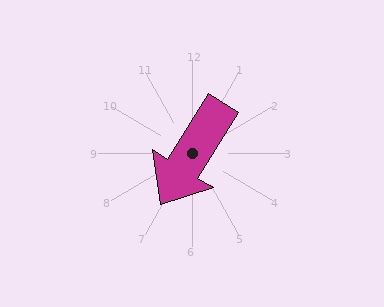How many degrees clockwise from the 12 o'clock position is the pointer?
Approximately 212 degrees.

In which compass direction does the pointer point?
Southwest.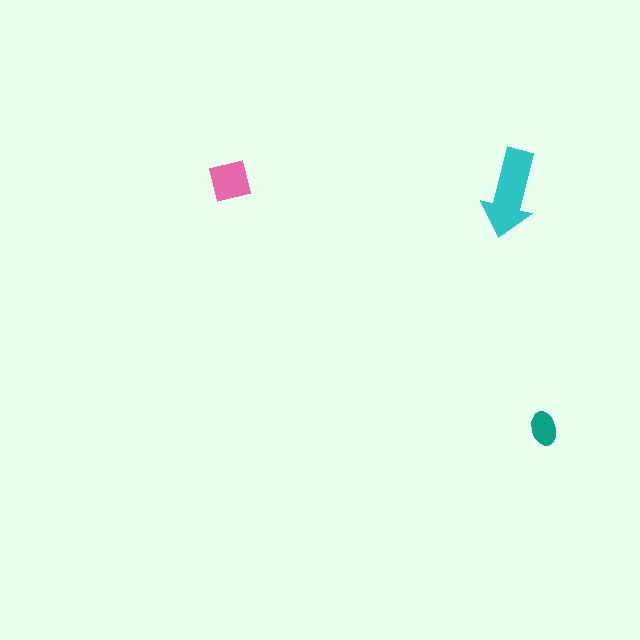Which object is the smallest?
The teal ellipse.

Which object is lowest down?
The teal ellipse is bottommost.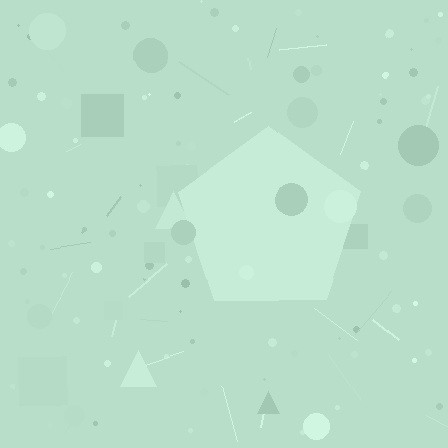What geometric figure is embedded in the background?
A pentagon is embedded in the background.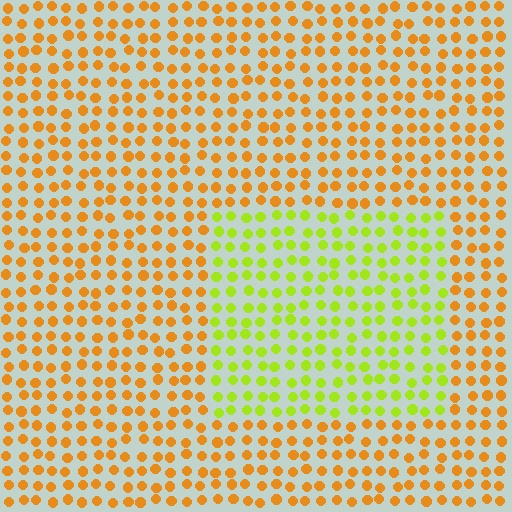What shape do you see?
I see a rectangle.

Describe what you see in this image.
The image is filled with small orange elements in a uniform arrangement. A rectangle-shaped region is visible where the elements are tinted to a slightly different hue, forming a subtle color boundary.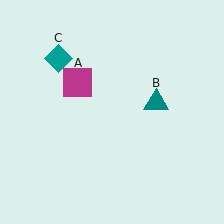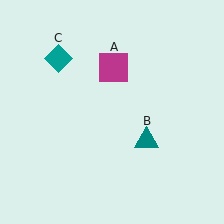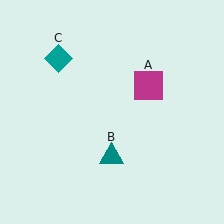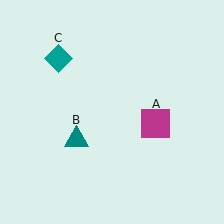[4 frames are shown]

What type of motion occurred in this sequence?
The magenta square (object A), teal triangle (object B) rotated clockwise around the center of the scene.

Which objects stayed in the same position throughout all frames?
Teal diamond (object C) remained stationary.